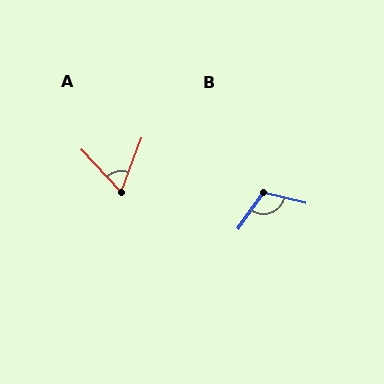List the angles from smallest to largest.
A (64°), B (111°).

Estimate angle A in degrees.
Approximately 64 degrees.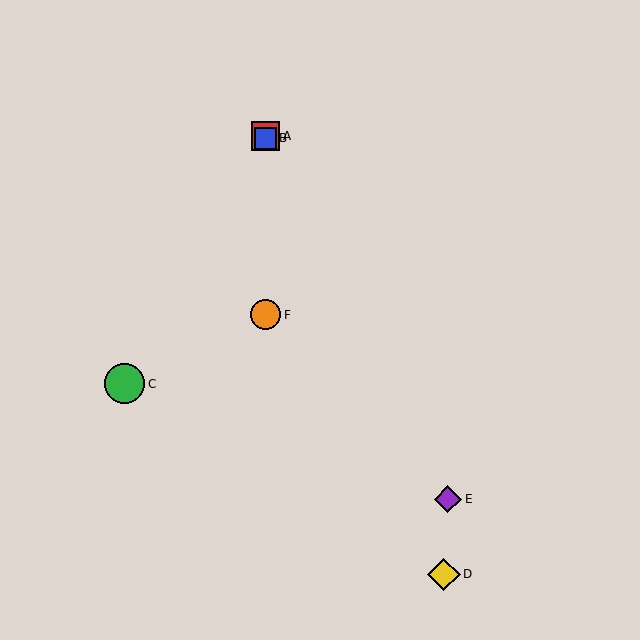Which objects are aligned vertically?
Objects A, B, F are aligned vertically.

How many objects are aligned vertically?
3 objects (A, B, F) are aligned vertically.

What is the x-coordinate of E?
Object E is at x≈448.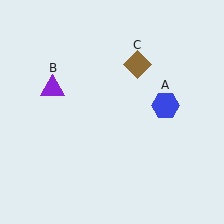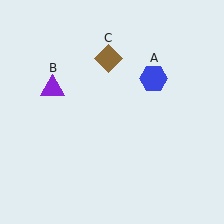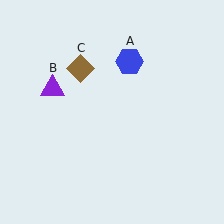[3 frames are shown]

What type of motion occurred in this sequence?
The blue hexagon (object A), brown diamond (object C) rotated counterclockwise around the center of the scene.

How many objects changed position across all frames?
2 objects changed position: blue hexagon (object A), brown diamond (object C).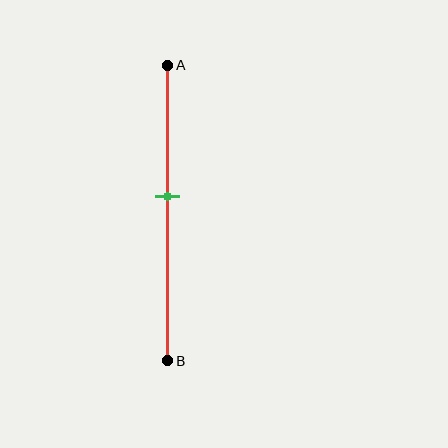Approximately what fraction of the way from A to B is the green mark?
The green mark is approximately 45% of the way from A to B.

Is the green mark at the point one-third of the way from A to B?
No, the mark is at about 45% from A, not at the 33% one-third point.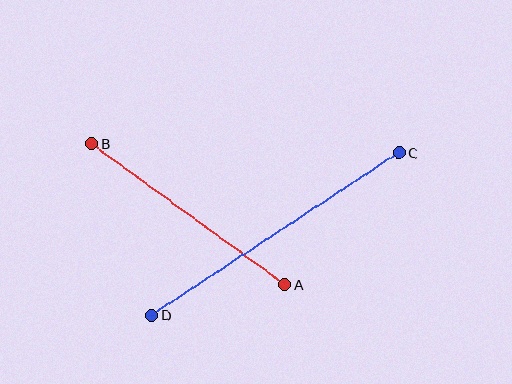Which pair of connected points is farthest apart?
Points C and D are farthest apart.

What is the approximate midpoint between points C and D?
The midpoint is at approximately (275, 234) pixels.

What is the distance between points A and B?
The distance is approximately 239 pixels.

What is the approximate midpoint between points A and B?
The midpoint is at approximately (188, 214) pixels.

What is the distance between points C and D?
The distance is approximately 296 pixels.